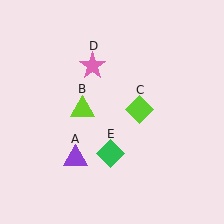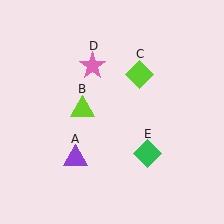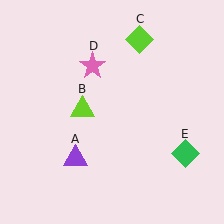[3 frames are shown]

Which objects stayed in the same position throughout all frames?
Purple triangle (object A) and lime triangle (object B) and pink star (object D) remained stationary.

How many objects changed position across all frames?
2 objects changed position: lime diamond (object C), green diamond (object E).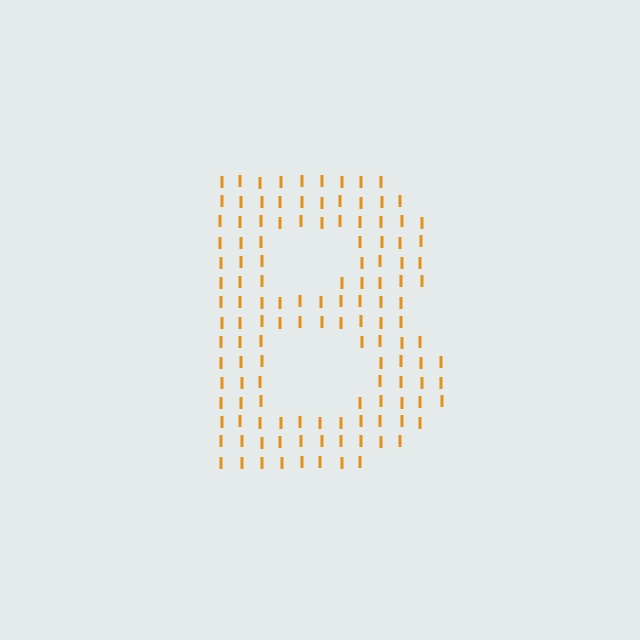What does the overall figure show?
The overall figure shows the letter B.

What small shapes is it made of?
It is made of small letter I's.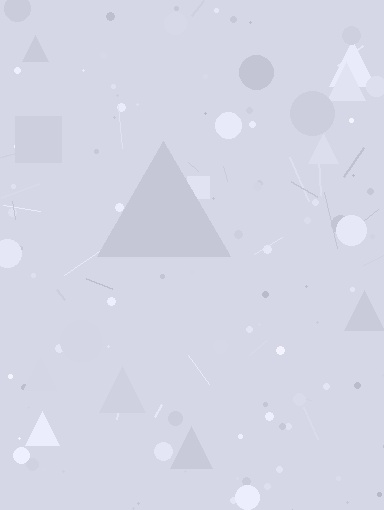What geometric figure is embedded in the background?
A triangle is embedded in the background.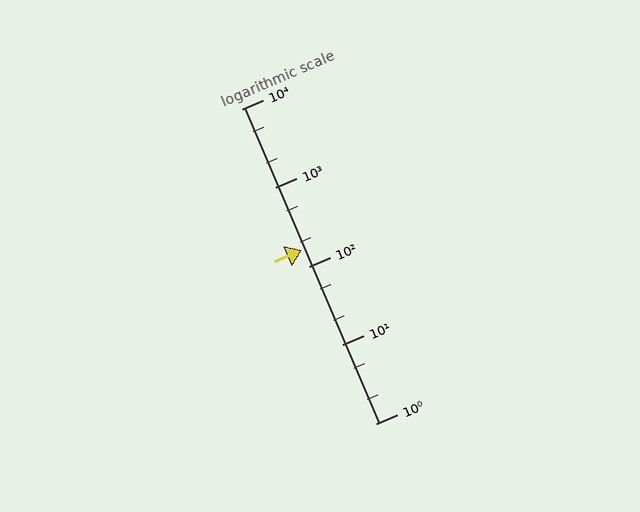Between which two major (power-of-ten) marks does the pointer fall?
The pointer is between 100 and 1000.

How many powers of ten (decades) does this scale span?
The scale spans 4 decades, from 1 to 10000.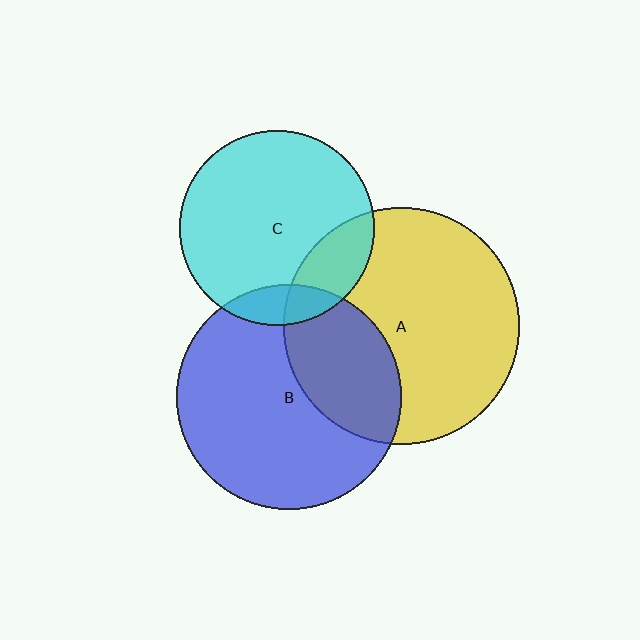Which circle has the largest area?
Circle A (yellow).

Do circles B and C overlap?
Yes.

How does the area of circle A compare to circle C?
Approximately 1.5 times.